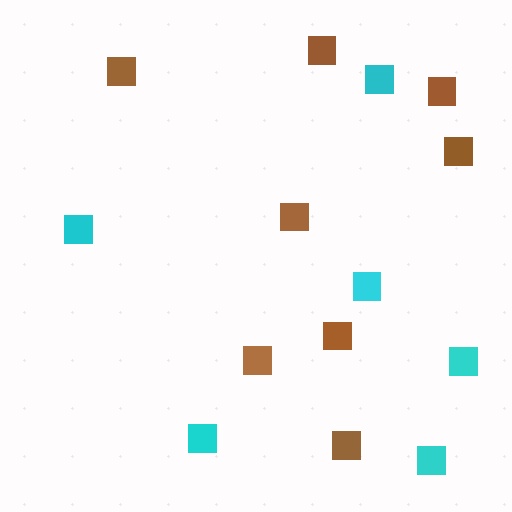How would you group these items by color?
There are 2 groups: one group of cyan squares (6) and one group of brown squares (8).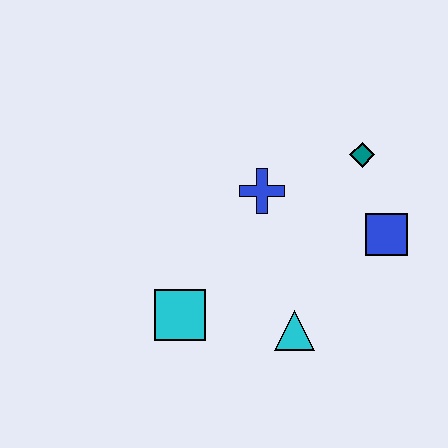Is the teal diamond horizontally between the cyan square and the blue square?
Yes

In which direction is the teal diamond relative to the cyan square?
The teal diamond is to the right of the cyan square.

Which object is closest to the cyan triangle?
The cyan square is closest to the cyan triangle.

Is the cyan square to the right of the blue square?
No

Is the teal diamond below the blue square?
No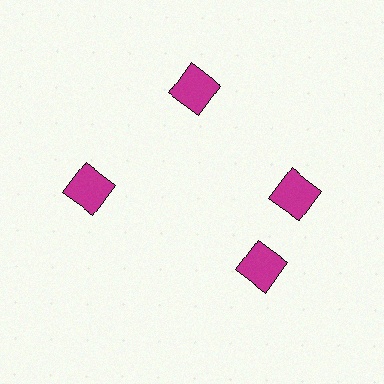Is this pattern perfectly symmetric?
No. The 4 magenta squares are arranged in a ring, but one element near the 6 o'clock position is rotated out of alignment along the ring, breaking the 4-fold rotational symmetry.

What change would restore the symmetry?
The symmetry would be restored by rotating it back into even spacing with its neighbors so that all 4 squares sit at equal angles and equal distance from the center.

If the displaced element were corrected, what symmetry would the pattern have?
It would have 4-fold rotational symmetry — the pattern would map onto itself every 90 degrees.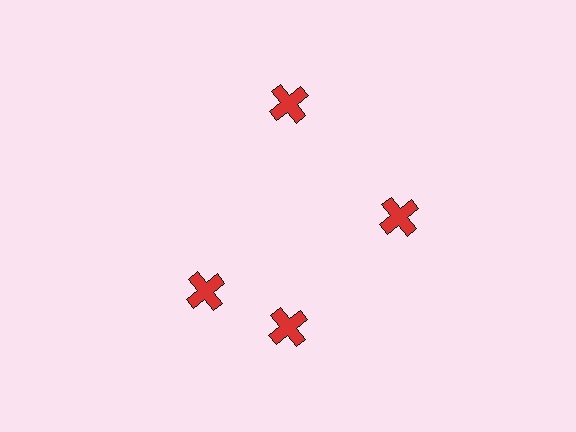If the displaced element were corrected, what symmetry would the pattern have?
It would have 4-fold rotational symmetry — the pattern would map onto itself every 90 degrees.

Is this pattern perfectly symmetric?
No. The 4 red crosses are arranged in a ring, but one element near the 9 o'clock position is rotated out of alignment along the ring, breaking the 4-fold rotational symmetry.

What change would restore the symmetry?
The symmetry would be restored by rotating it back into even spacing with its neighbors so that all 4 crosses sit at equal angles and equal distance from the center.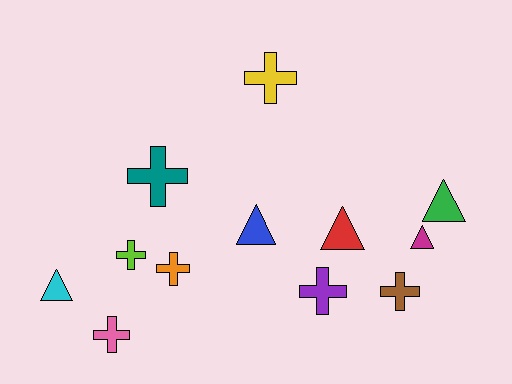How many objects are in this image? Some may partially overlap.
There are 12 objects.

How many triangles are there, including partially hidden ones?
There are 5 triangles.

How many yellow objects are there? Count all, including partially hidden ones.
There is 1 yellow object.